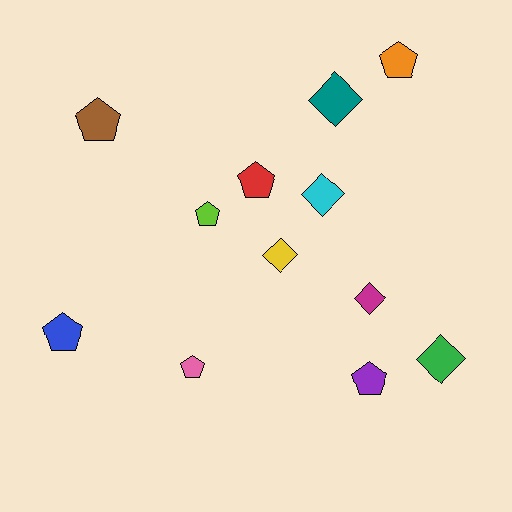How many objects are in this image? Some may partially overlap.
There are 12 objects.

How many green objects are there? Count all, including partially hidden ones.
There is 1 green object.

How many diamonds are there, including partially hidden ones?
There are 5 diamonds.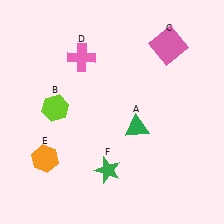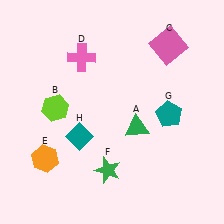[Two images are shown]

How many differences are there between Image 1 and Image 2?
There are 2 differences between the two images.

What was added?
A teal pentagon (G), a teal diamond (H) were added in Image 2.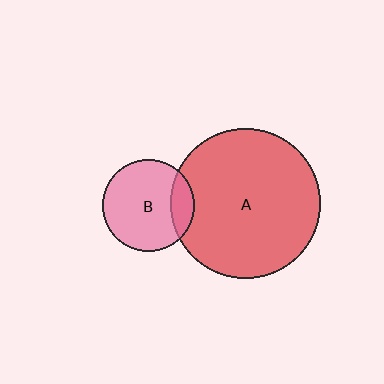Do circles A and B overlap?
Yes.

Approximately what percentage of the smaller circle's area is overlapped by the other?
Approximately 15%.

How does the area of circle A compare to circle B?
Approximately 2.7 times.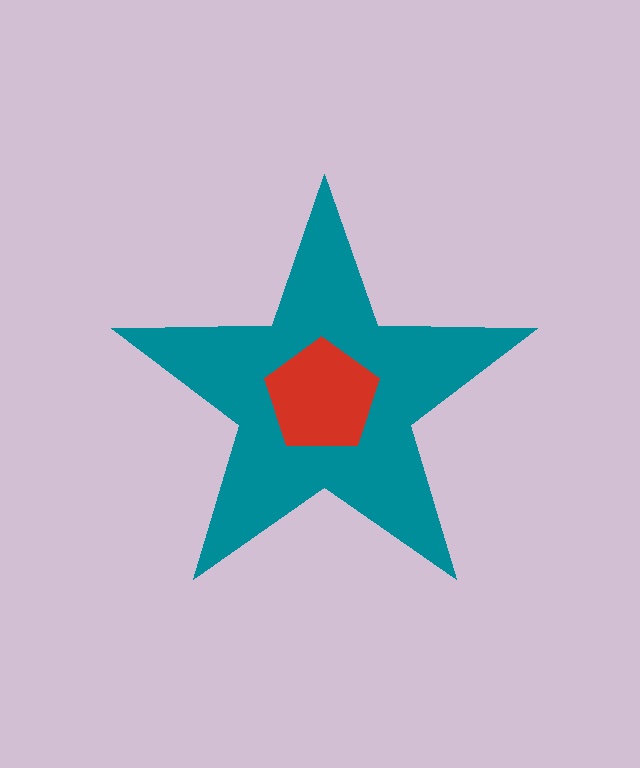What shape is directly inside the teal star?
The red pentagon.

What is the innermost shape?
The red pentagon.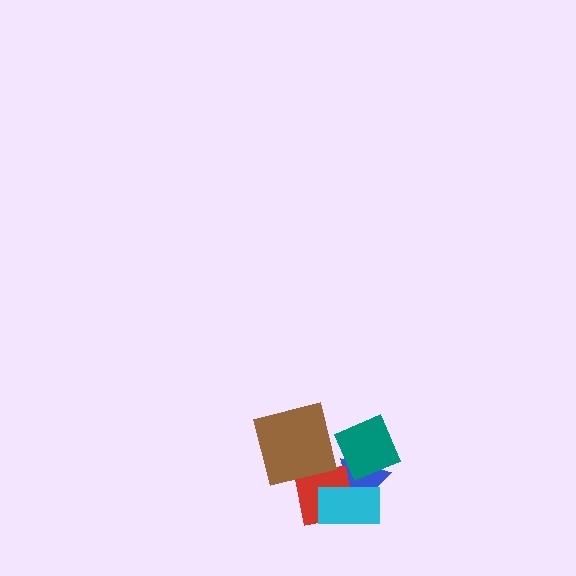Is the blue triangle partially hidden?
Yes, it is partially covered by another shape.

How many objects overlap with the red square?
4 objects overlap with the red square.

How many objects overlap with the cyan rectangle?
2 objects overlap with the cyan rectangle.